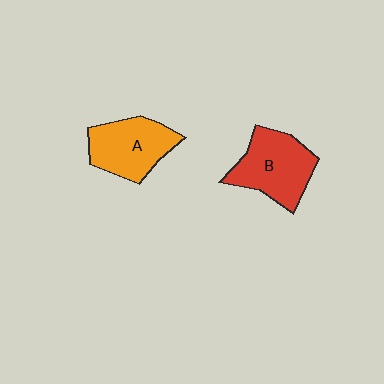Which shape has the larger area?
Shape B (red).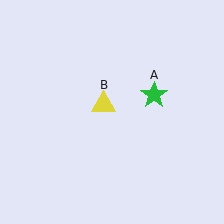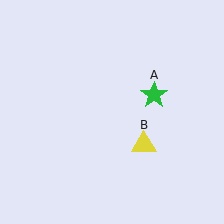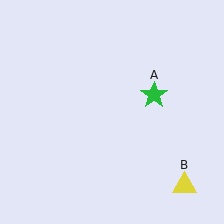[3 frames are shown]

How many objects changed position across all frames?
1 object changed position: yellow triangle (object B).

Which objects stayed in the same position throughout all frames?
Green star (object A) remained stationary.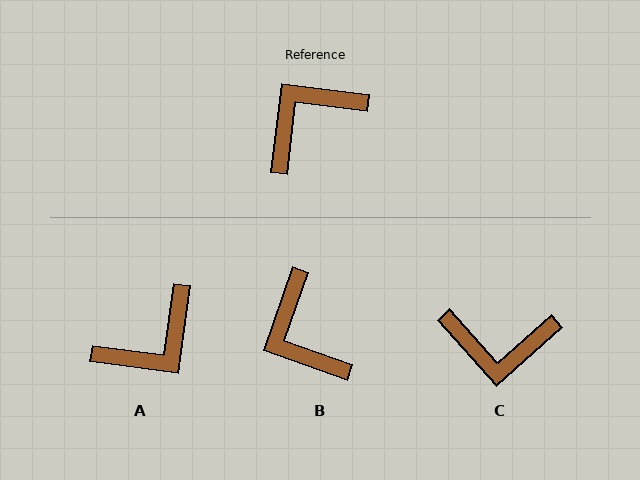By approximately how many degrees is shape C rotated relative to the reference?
Approximately 139 degrees counter-clockwise.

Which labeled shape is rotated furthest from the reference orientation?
A, about 179 degrees away.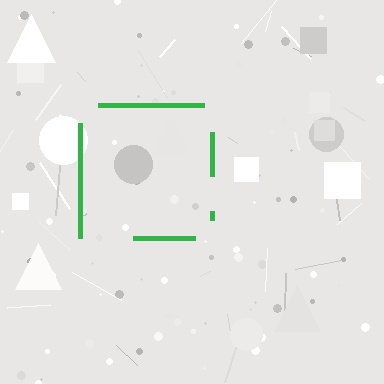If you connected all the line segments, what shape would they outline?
They would outline a square.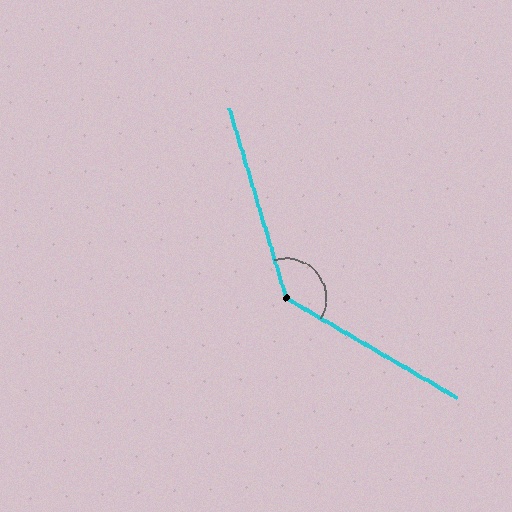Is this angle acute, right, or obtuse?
It is obtuse.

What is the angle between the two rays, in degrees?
Approximately 137 degrees.